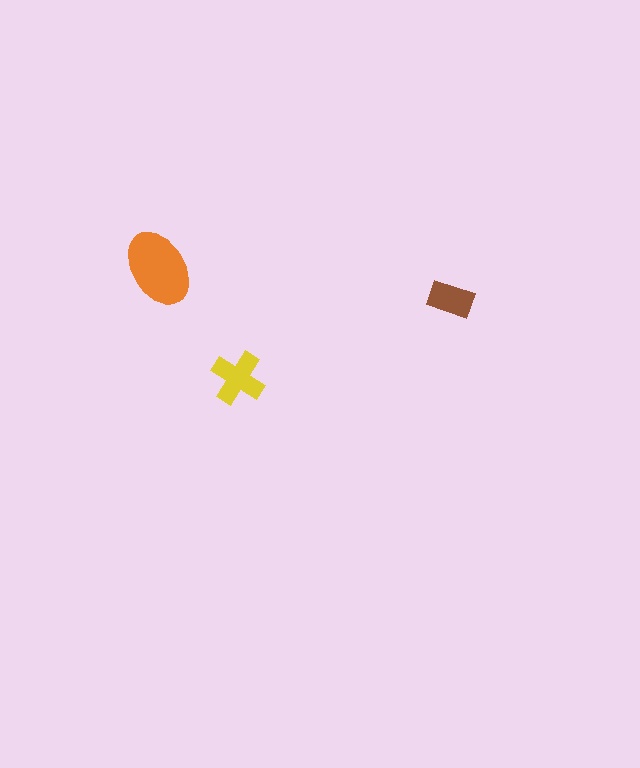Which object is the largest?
The orange ellipse.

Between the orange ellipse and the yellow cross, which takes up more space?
The orange ellipse.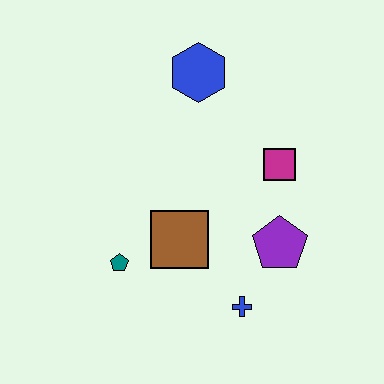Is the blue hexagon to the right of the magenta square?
No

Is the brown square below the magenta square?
Yes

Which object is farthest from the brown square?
The blue hexagon is farthest from the brown square.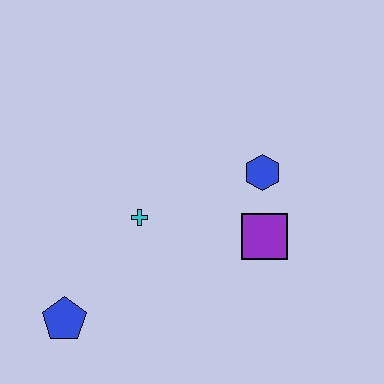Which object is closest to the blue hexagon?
The purple square is closest to the blue hexagon.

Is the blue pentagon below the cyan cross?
Yes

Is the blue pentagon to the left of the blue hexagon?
Yes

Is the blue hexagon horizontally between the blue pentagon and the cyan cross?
No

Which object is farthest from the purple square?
The blue pentagon is farthest from the purple square.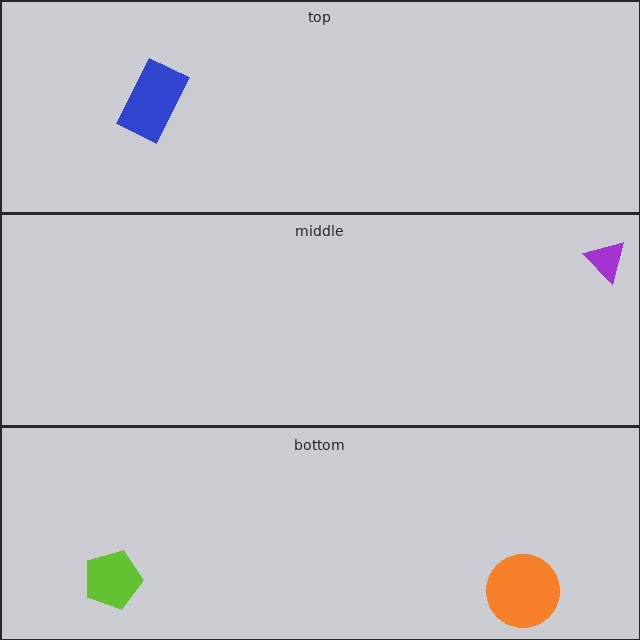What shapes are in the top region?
The blue rectangle.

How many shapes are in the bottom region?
2.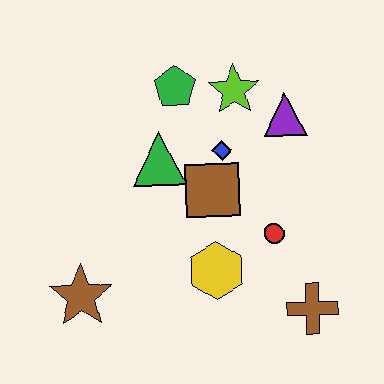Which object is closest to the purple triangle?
The lime star is closest to the purple triangle.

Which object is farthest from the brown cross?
The green pentagon is farthest from the brown cross.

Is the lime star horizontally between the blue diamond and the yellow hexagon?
No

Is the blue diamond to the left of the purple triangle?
Yes